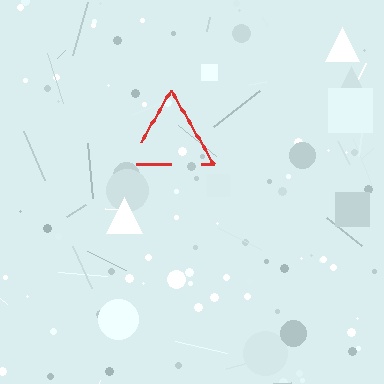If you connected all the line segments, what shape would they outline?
They would outline a triangle.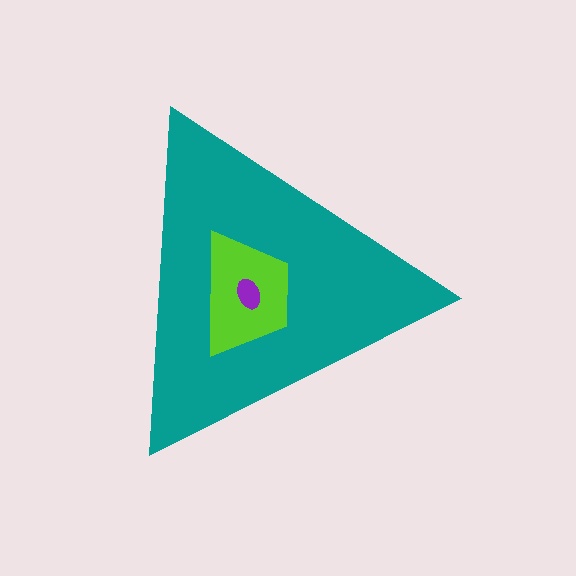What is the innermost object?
The purple ellipse.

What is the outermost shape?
The teal triangle.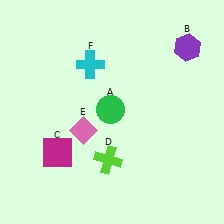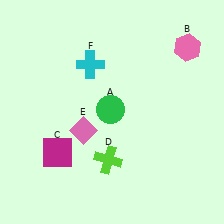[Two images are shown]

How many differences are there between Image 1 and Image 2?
There is 1 difference between the two images.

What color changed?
The hexagon (B) changed from purple in Image 1 to pink in Image 2.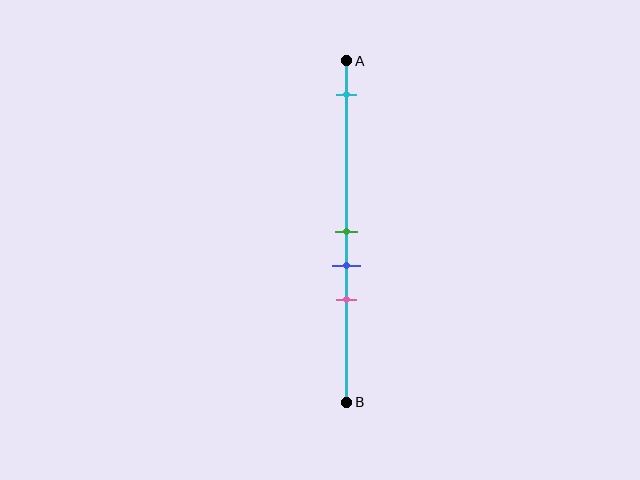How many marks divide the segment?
There are 4 marks dividing the segment.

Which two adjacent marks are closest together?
The green and blue marks are the closest adjacent pair.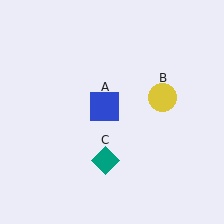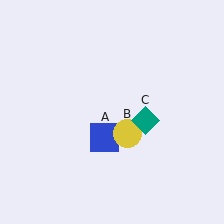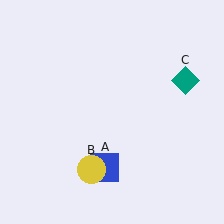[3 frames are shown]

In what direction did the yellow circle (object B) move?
The yellow circle (object B) moved down and to the left.